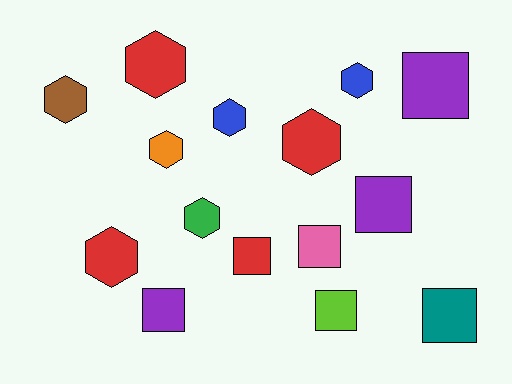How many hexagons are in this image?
There are 8 hexagons.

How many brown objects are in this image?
There is 1 brown object.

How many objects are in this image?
There are 15 objects.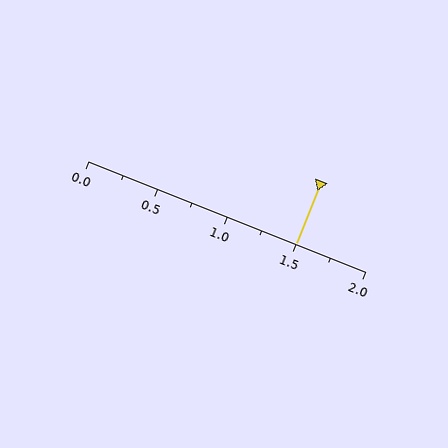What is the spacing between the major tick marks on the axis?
The major ticks are spaced 0.5 apart.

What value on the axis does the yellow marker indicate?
The marker indicates approximately 1.5.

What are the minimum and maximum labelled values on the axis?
The axis runs from 0.0 to 2.0.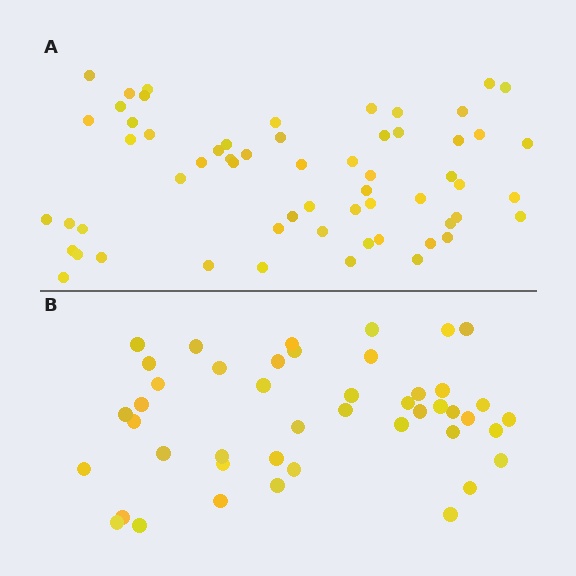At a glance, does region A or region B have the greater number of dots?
Region A (the top region) has more dots.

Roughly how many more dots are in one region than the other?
Region A has approximately 15 more dots than region B.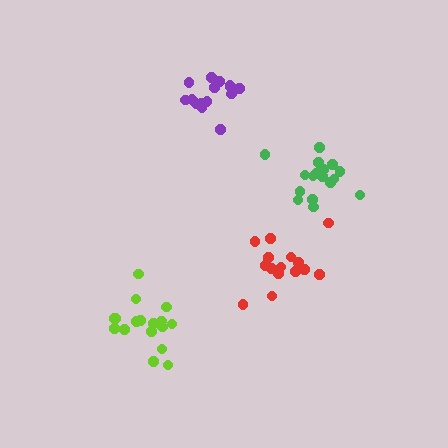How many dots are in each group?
Group 1: 17 dots, Group 2: 15 dots, Group 3: 16 dots, Group 4: 17 dots (65 total).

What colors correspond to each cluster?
The clusters are colored: lime, red, purple, green.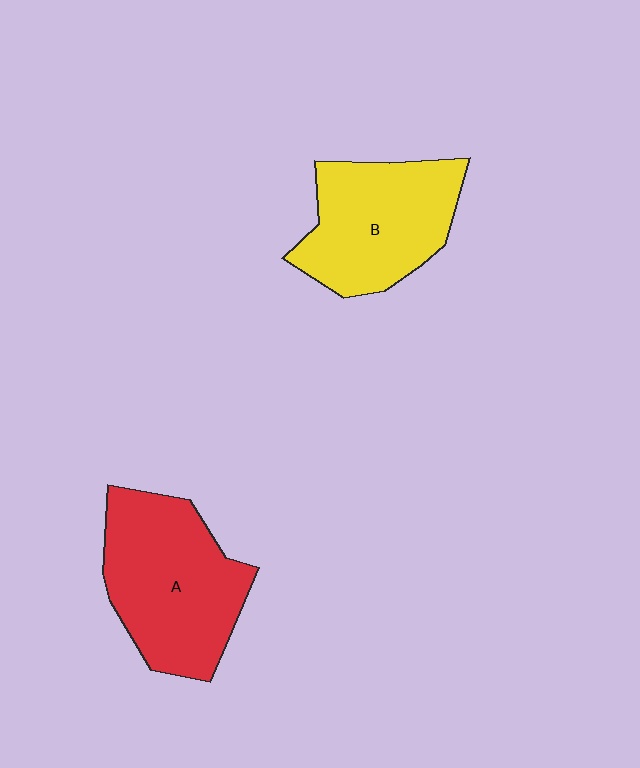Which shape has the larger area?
Shape A (red).